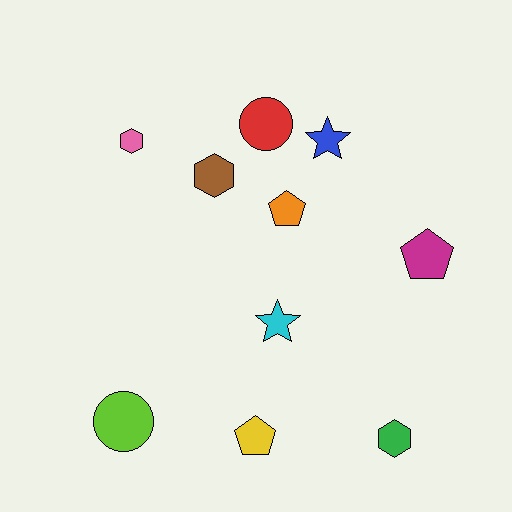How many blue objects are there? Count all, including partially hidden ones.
There is 1 blue object.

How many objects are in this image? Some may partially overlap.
There are 10 objects.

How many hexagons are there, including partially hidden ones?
There are 3 hexagons.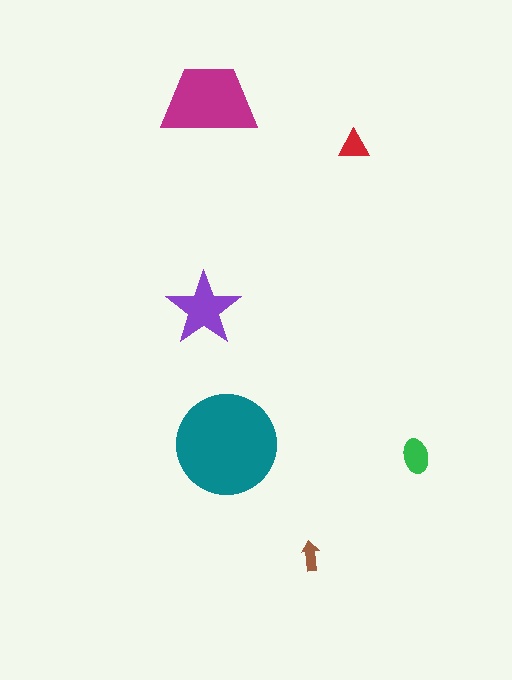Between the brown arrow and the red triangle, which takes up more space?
The red triangle.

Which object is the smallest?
The brown arrow.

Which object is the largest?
The teal circle.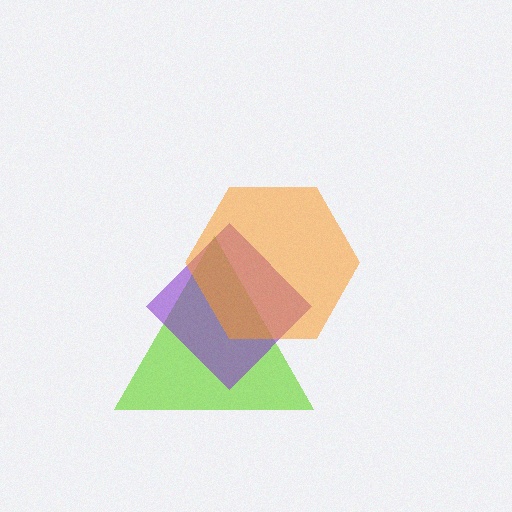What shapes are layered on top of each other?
The layered shapes are: a lime triangle, a purple diamond, an orange hexagon.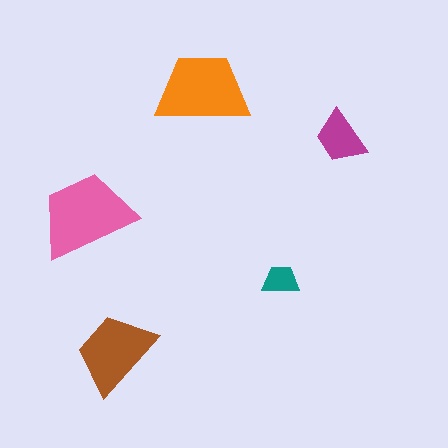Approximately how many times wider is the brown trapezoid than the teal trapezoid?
About 2.5 times wider.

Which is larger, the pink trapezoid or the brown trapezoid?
The pink one.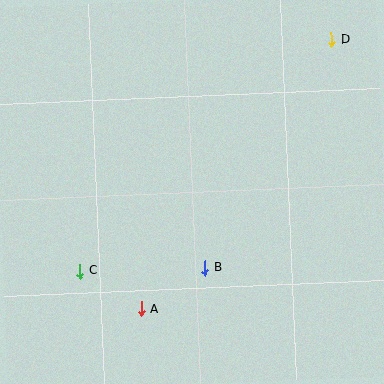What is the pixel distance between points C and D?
The distance between C and D is 342 pixels.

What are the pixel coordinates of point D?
Point D is at (331, 40).